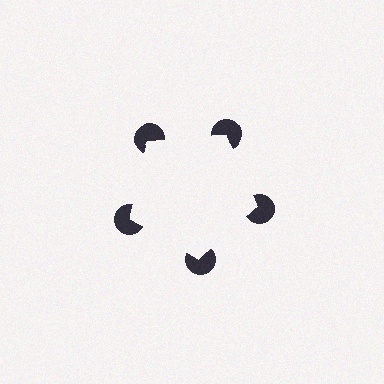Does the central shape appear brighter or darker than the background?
It typically appears slightly brighter than the background, even though no actual brightness change is drawn.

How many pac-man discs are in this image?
There are 5 — one at each vertex of the illusory pentagon.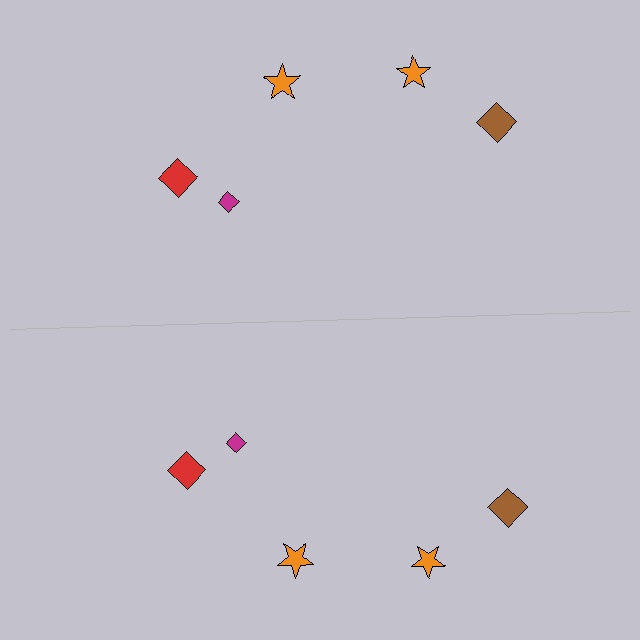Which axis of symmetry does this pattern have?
The pattern has a horizontal axis of symmetry running through the center of the image.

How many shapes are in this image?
There are 10 shapes in this image.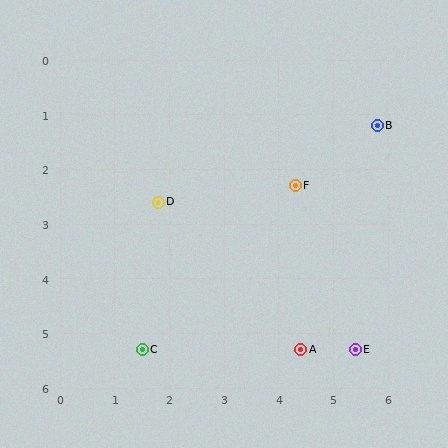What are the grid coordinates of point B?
Point B is at approximately (5.8, 1.2).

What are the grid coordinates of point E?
Point E is at approximately (5.4, 5.3).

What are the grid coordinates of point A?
Point A is at approximately (4.4, 5.3).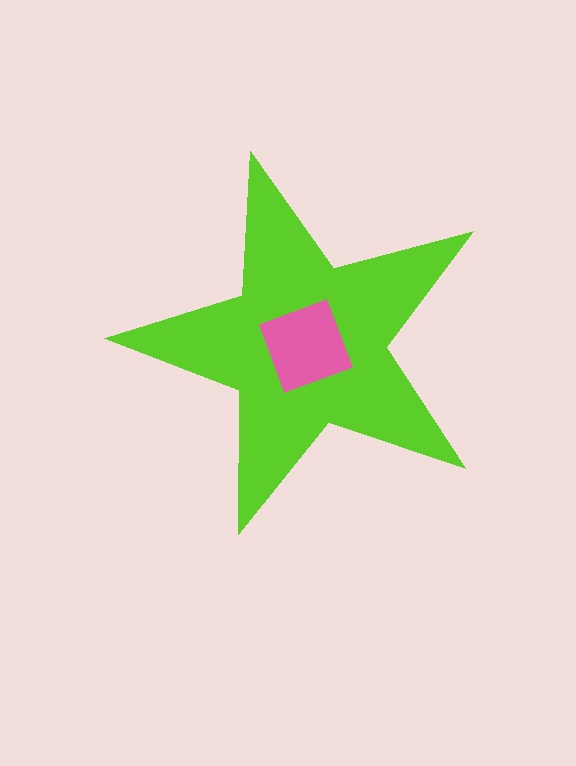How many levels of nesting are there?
2.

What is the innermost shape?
The pink square.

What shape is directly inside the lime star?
The pink square.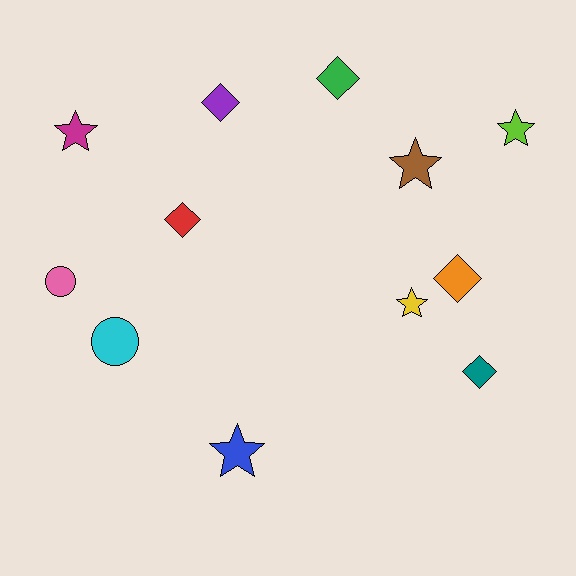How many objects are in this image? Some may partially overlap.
There are 12 objects.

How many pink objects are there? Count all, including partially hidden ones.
There is 1 pink object.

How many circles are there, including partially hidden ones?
There are 2 circles.